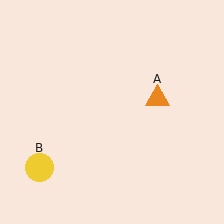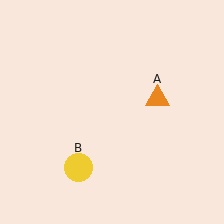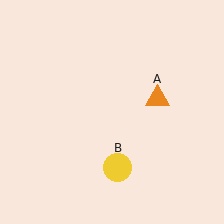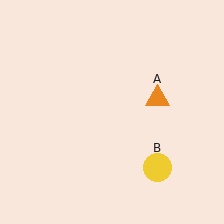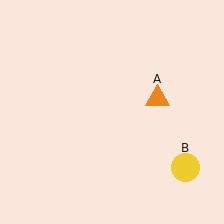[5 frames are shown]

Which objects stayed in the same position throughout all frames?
Orange triangle (object A) remained stationary.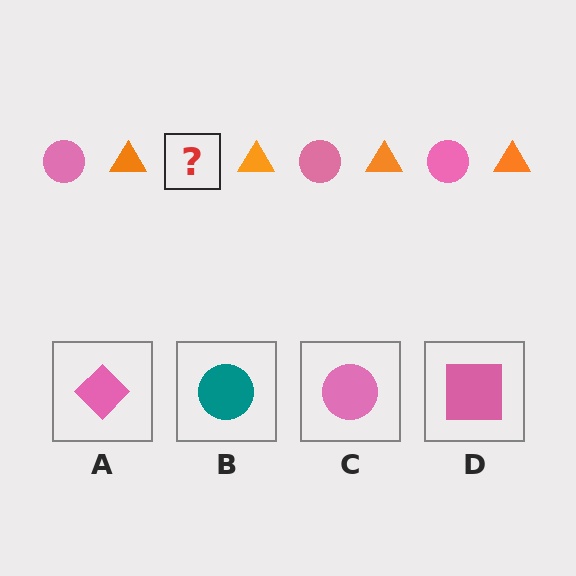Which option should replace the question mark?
Option C.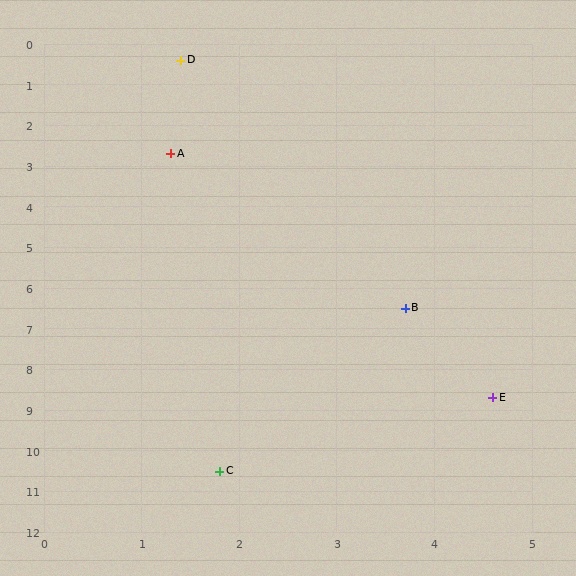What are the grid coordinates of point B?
Point B is at approximately (3.7, 6.5).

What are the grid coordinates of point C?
Point C is at approximately (1.8, 10.5).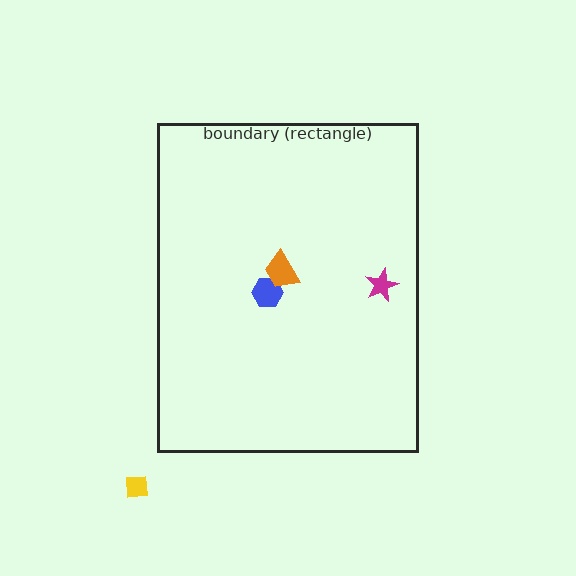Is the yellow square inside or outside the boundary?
Outside.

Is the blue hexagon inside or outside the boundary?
Inside.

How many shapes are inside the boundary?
3 inside, 1 outside.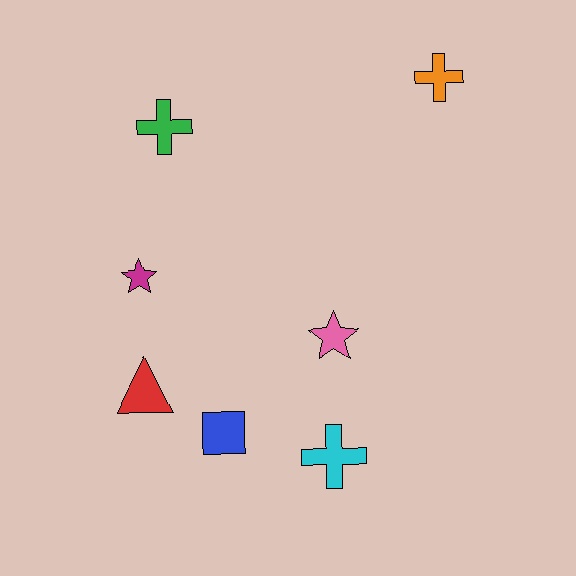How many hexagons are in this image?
There are no hexagons.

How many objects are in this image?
There are 7 objects.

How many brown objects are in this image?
There are no brown objects.